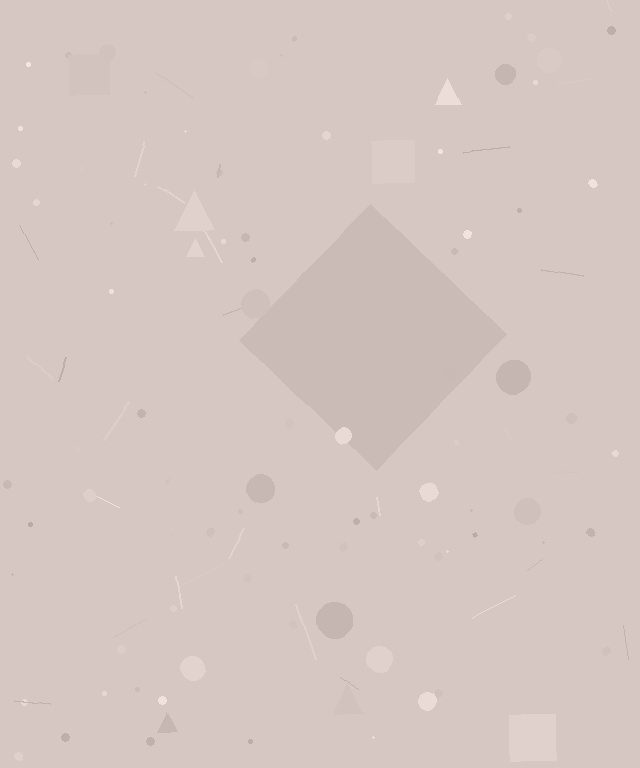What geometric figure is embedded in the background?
A diamond is embedded in the background.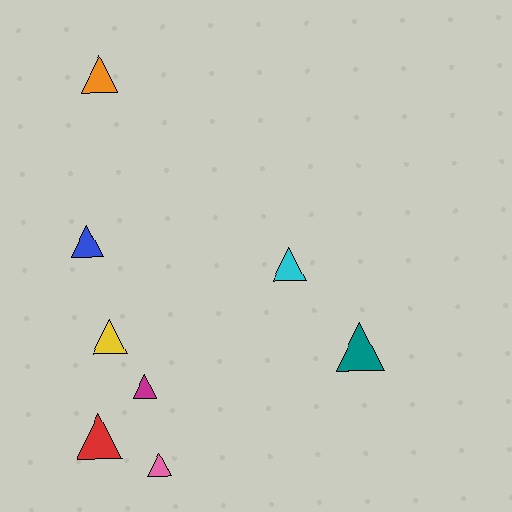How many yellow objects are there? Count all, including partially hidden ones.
There is 1 yellow object.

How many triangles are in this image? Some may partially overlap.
There are 8 triangles.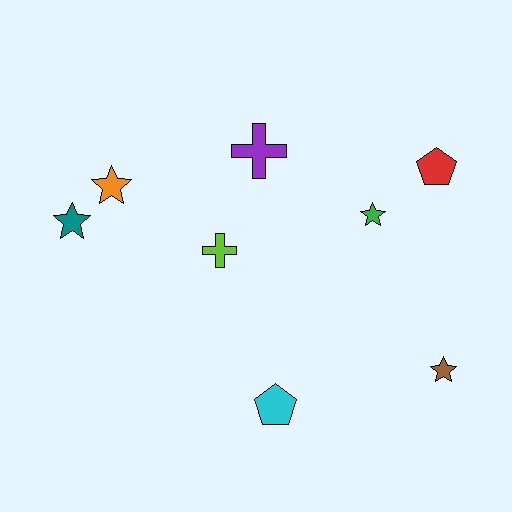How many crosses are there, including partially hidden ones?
There are 2 crosses.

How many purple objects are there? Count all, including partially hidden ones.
There is 1 purple object.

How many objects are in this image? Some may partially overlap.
There are 8 objects.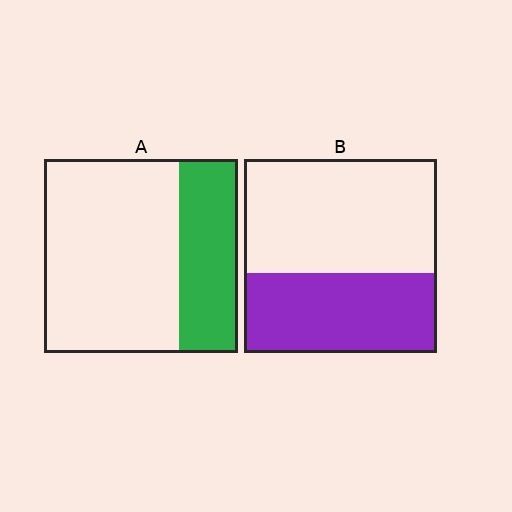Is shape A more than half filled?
No.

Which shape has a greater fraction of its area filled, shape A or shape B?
Shape B.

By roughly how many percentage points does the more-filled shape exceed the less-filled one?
By roughly 10 percentage points (B over A).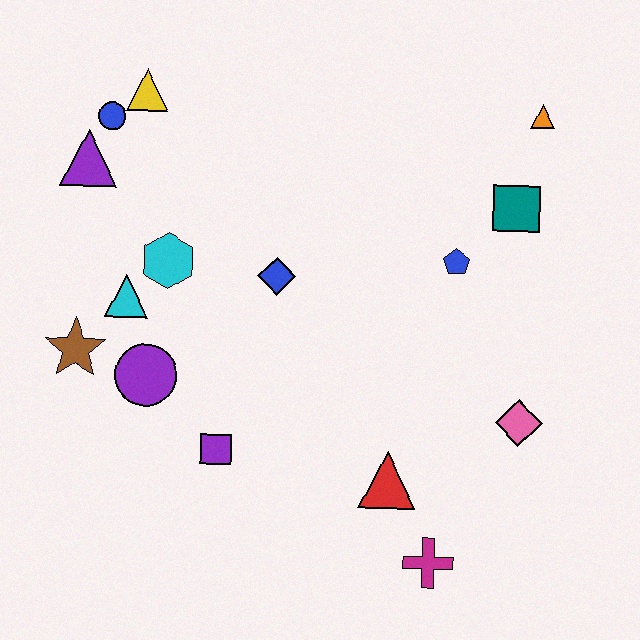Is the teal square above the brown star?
Yes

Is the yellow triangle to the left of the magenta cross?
Yes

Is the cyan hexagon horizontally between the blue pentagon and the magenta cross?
No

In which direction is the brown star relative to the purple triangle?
The brown star is below the purple triangle.